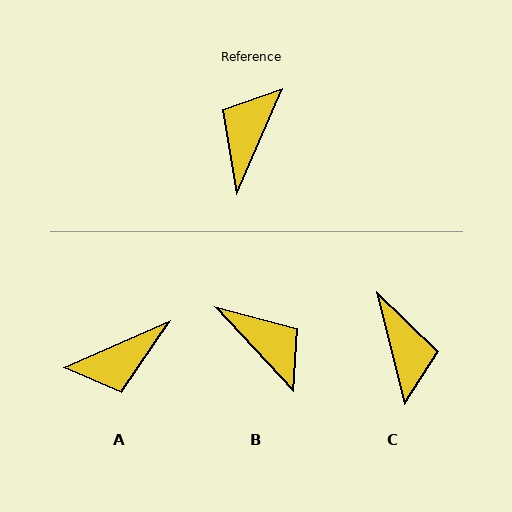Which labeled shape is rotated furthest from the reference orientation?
C, about 143 degrees away.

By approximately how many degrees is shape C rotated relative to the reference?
Approximately 143 degrees clockwise.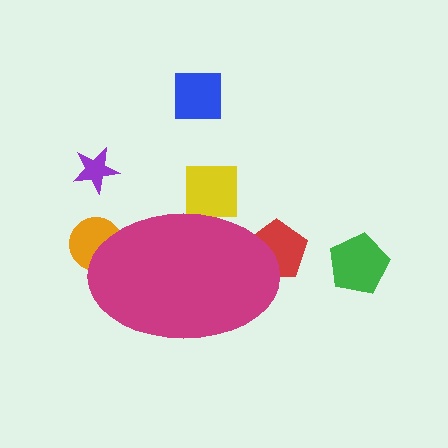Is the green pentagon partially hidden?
No, the green pentagon is fully visible.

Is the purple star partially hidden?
No, the purple star is fully visible.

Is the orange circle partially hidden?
Yes, the orange circle is partially hidden behind the magenta ellipse.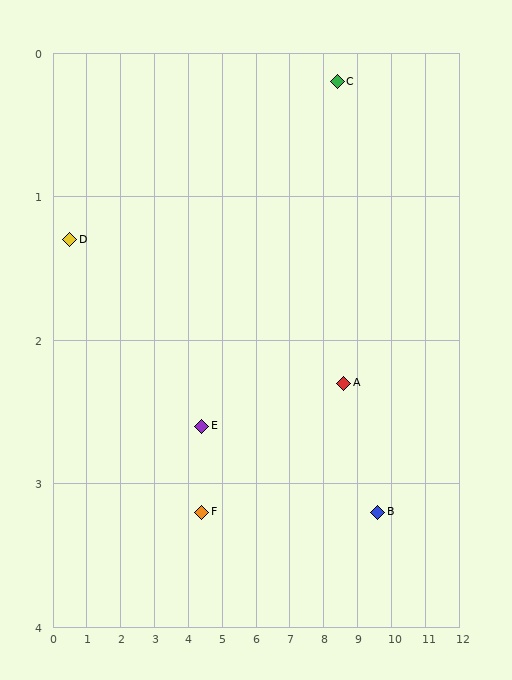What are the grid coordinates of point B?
Point B is at approximately (9.6, 3.2).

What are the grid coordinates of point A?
Point A is at approximately (8.6, 2.3).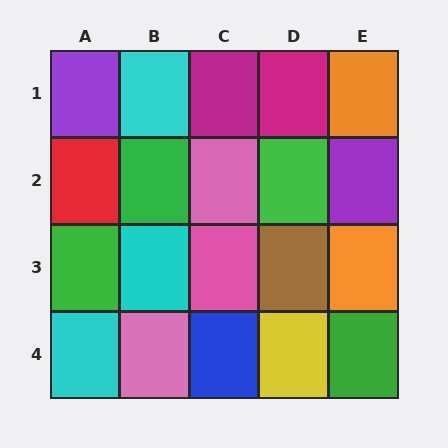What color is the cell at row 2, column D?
Green.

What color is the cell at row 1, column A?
Purple.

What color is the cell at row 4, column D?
Yellow.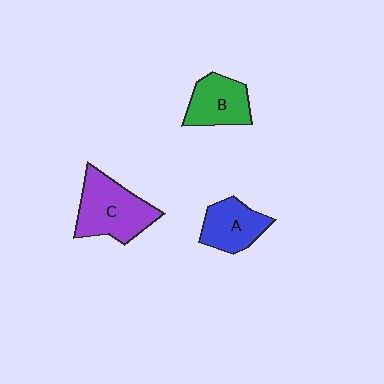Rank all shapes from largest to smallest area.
From largest to smallest: C (purple), B (green), A (blue).